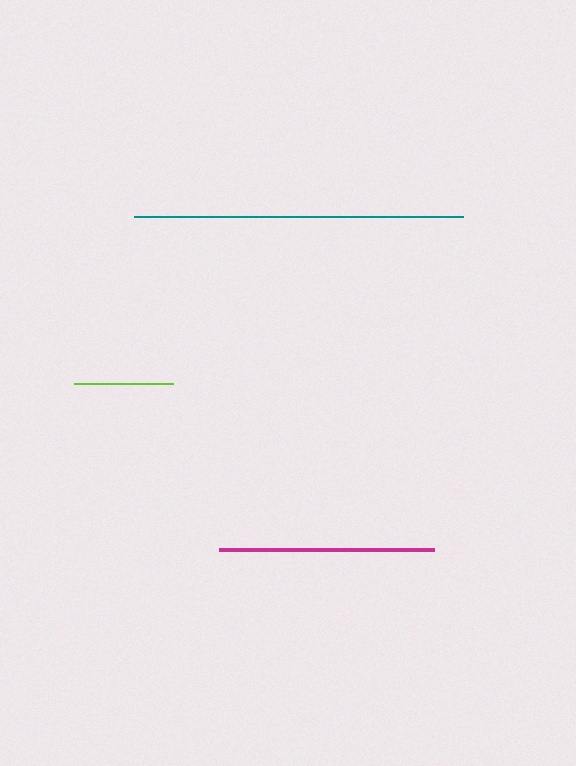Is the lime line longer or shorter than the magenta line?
The magenta line is longer than the lime line.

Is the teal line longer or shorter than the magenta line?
The teal line is longer than the magenta line.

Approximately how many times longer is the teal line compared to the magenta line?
The teal line is approximately 1.5 times the length of the magenta line.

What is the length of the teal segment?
The teal segment is approximately 329 pixels long.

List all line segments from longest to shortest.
From longest to shortest: teal, magenta, lime.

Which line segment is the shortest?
The lime line is the shortest at approximately 99 pixels.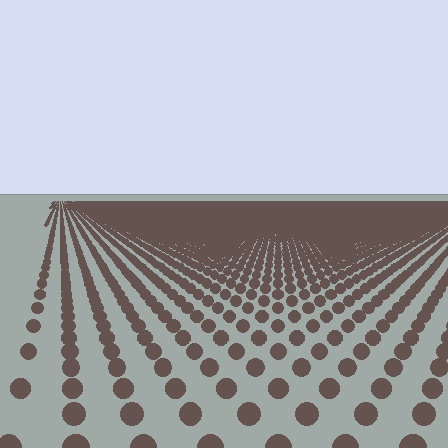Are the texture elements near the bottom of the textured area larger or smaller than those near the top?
Larger. Near the bottom, elements are closer to the viewer and appear at a bigger on-screen size.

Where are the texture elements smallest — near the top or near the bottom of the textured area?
Near the top.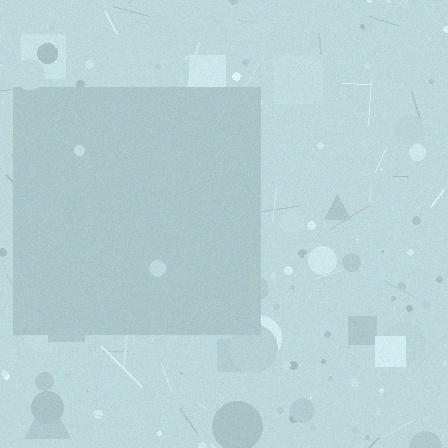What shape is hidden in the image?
A square is hidden in the image.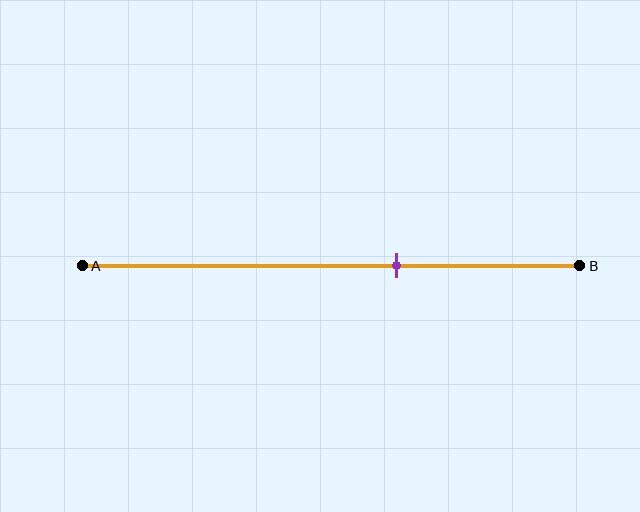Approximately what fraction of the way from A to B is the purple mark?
The purple mark is approximately 65% of the way from A to B.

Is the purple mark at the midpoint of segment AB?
No, the mark is at about 65% from A, not at the 50% midpoint.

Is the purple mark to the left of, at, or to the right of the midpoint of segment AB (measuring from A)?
The purple mark is to the right of the midpoint of segment AB.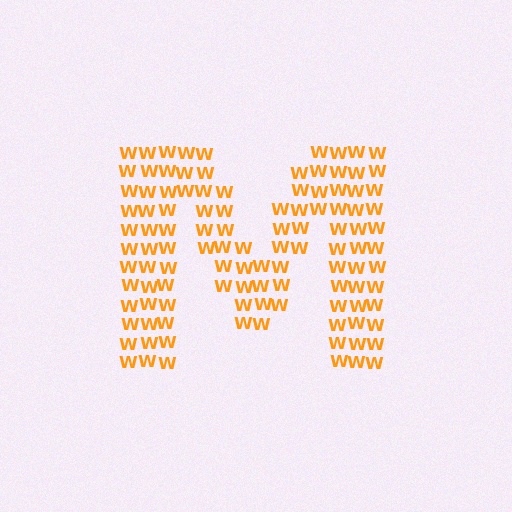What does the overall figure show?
The overall figure shows the letter M.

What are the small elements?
The small elements are letter W's.